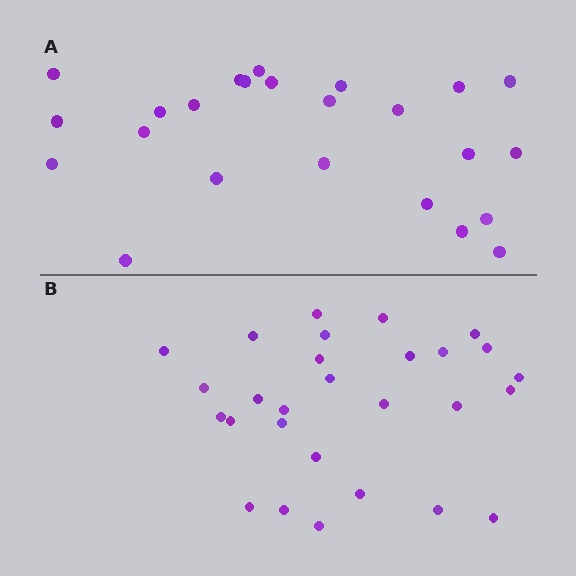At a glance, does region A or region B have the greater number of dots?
Region B (the bottom region) has more dots.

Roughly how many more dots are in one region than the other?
Region B has about 4 more dots than region A.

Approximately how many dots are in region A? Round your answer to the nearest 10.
About 20 dots. (The exact count is 24, which rounds to 20.)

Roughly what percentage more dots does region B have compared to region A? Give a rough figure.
About 15% more.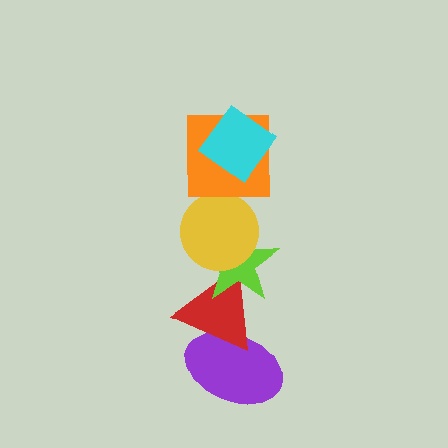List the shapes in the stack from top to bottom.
From top to bottom: the cyan diamond, the orange square, the yellow circle, the lime star, the red triangle, the purple ellipse.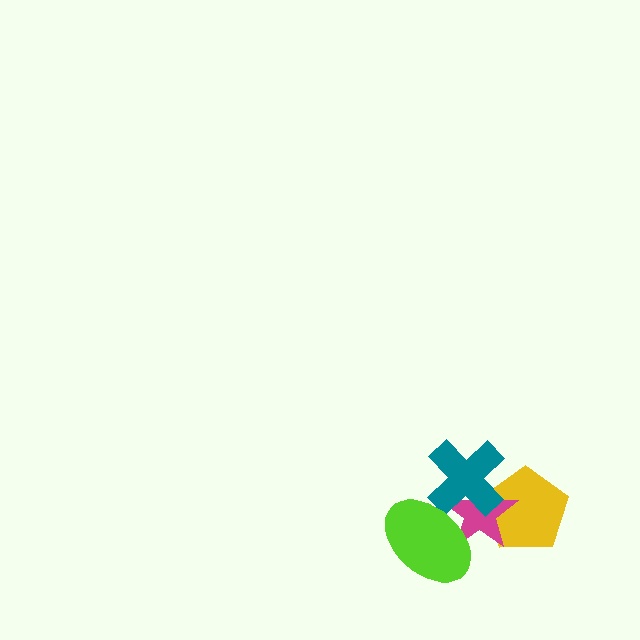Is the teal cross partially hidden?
Yes, it is partially covered by another shape.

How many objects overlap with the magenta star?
3 objects overlap with the magenta star.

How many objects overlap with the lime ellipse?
2 objects overlap with the lime ellipse.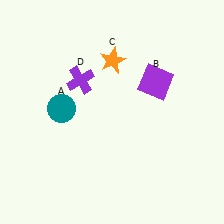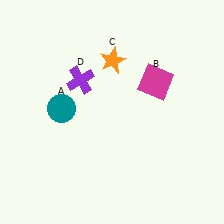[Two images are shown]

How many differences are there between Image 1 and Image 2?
There is 1 difference between the two images.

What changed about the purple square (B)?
In Image 1, B is purple. In Image 2, it changed to magenta.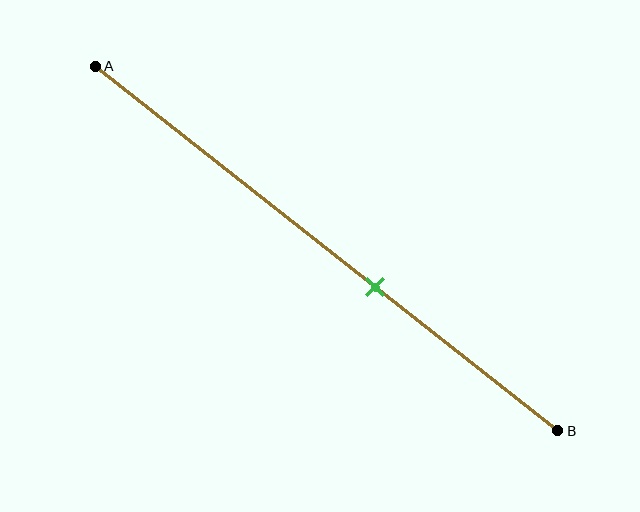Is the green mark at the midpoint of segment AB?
No, the mark is at about 60% from A, not at the 50% midpoint.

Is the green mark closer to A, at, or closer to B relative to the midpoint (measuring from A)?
The green mark is closer to point B than the midpoint of segment AB.